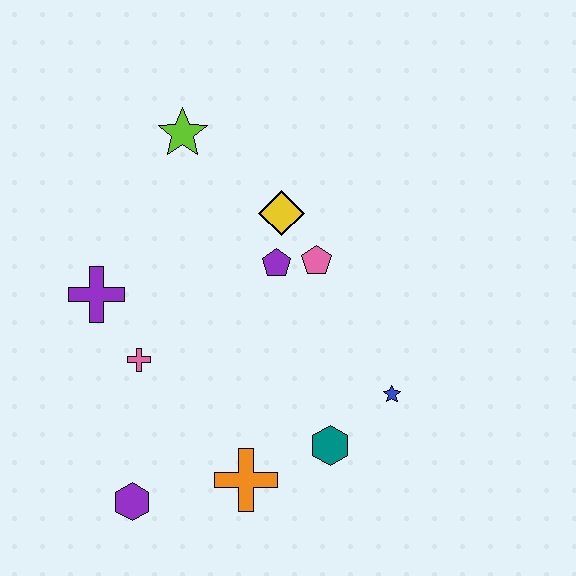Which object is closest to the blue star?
The teal hexagon is closest to the blue star.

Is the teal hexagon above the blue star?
No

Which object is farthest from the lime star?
The purple hexagon is farthest from the lime star.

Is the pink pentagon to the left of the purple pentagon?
No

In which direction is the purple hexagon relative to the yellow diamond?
The purple hexagon is below the yellow diamond.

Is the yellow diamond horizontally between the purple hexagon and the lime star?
No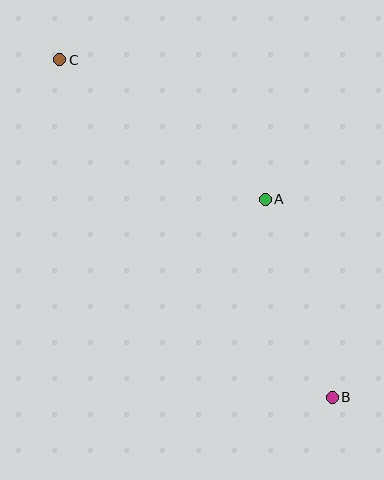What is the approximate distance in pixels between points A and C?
The distance between A and C is approximately 249 pixels.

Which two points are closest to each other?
Points A and B are closest to each other.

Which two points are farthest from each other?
Points B and C are farthest from each other.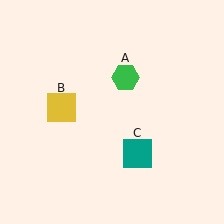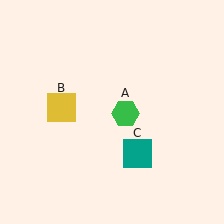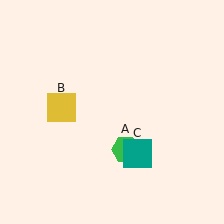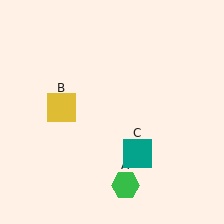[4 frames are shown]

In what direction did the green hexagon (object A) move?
The green hexagon (object A) moved down.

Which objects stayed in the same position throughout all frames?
Yellow square (object B) and teal square (object C) remained stationary.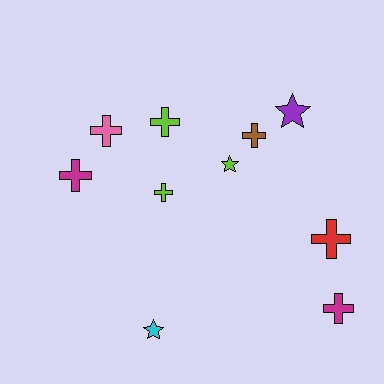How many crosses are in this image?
There are 7 crosses.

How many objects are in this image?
There are 10 objects.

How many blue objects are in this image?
There are no blue objects.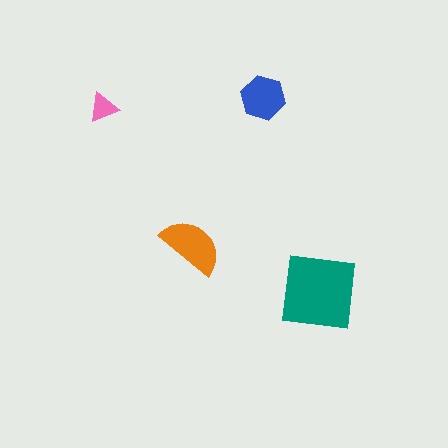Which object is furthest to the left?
The pink triangle is leftmost.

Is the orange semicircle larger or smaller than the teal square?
Smaller.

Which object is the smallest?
The pink triangle.